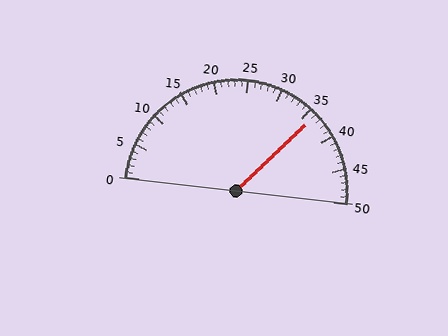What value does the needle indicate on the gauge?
The needle indicates approximately 36.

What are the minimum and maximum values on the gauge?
The gauge ranges from 0 to 50.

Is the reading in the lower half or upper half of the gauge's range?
The reading is in the upper half of the range (0 to 50).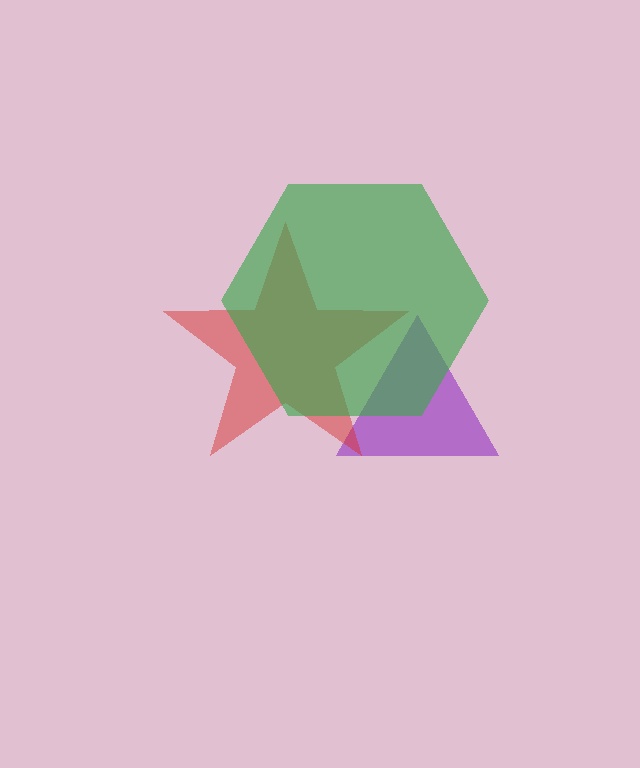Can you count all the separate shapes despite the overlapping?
Yes, there are 3 separate shapes.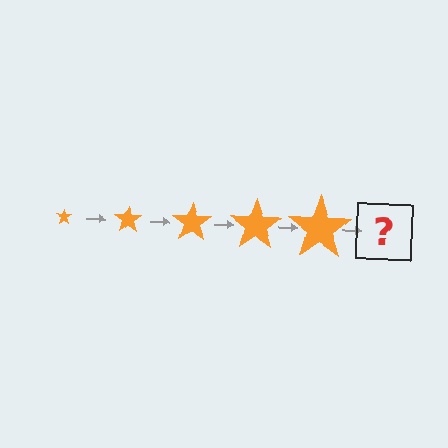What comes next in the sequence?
The next element should be an orange star, larger than the previous one.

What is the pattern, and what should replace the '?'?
The pattern is that the star gets progressively larger each step. The '?' should be an orange star, larger than the previous one.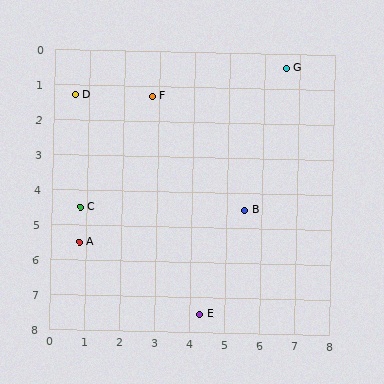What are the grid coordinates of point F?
Point F is at approximately (2.8, 1.3).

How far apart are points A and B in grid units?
Points A and B are about 4.8 grid units apart.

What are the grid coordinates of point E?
Point E is at approximately (4.3, 7.5).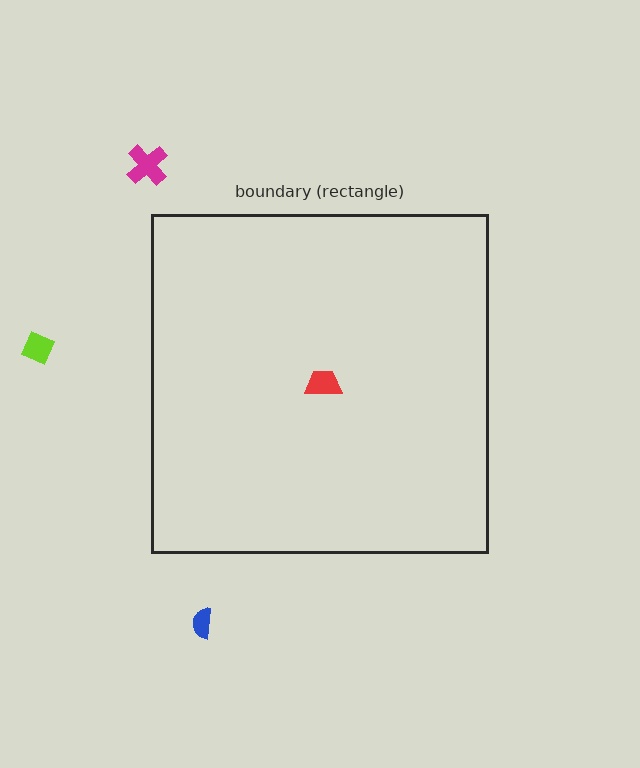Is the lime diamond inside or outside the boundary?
Outside.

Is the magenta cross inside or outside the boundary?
Outside.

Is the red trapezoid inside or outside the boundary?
Inside.